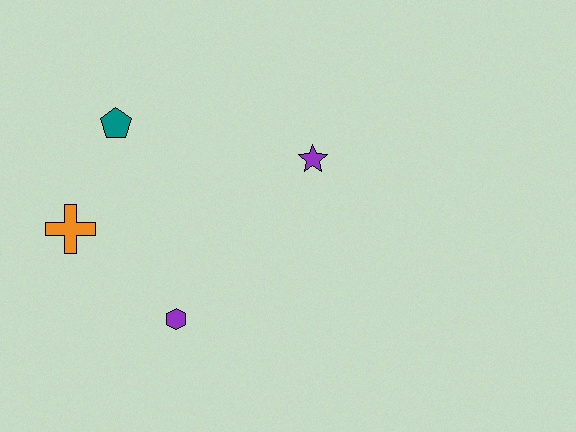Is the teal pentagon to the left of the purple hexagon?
Yes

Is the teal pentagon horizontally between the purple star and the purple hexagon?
No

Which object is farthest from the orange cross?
The purple star is farthest from the orange cross.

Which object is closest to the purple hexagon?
The orange cross is closest to the purple hexagon.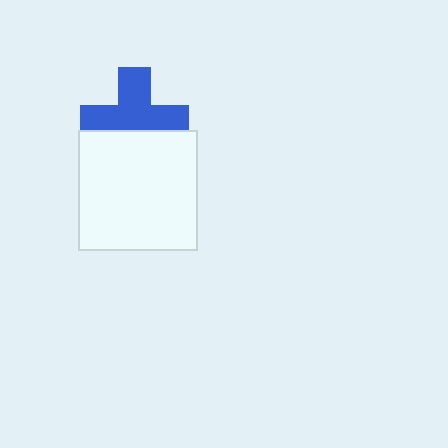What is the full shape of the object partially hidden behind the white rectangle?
The partially hidden object is a blue cross.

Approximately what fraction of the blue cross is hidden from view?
Roughly 36% of the blue cross is hidden behind the white rectangle.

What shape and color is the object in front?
The object in front is a white rectangle.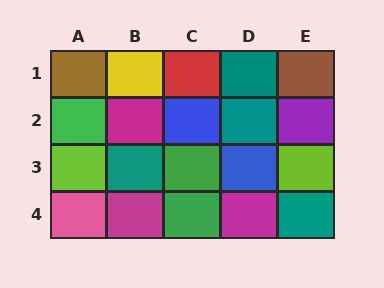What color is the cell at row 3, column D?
Blue.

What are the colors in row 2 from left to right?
Green, magenta, blue, teal, purple.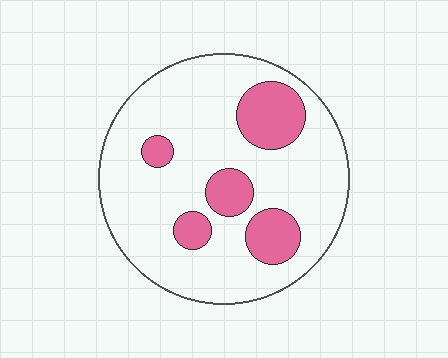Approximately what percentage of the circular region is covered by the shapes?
Approximately 20%.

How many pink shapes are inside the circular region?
5.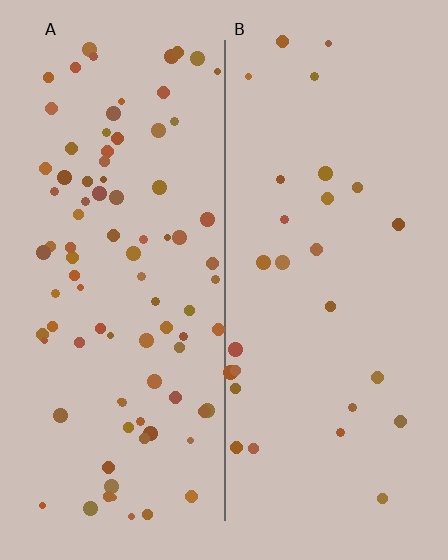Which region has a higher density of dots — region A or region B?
A (the left).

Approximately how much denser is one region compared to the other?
Approximately 3.2× — region A over region B.